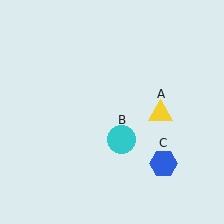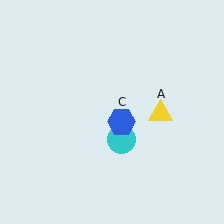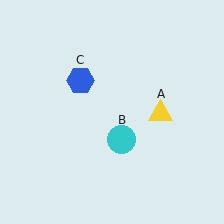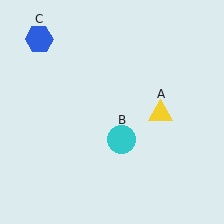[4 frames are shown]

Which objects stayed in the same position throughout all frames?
Yellow triangle (object A) and cyan circle (object B) remained stationary.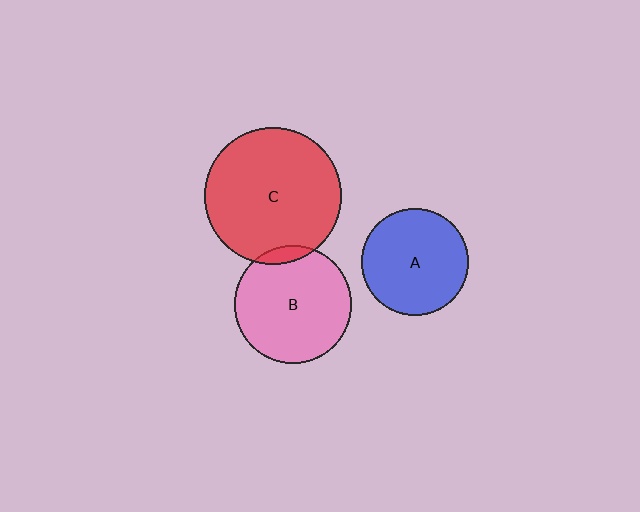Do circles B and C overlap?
Yes.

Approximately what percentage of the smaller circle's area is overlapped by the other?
Approximately 5%.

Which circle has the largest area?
Circle C (red).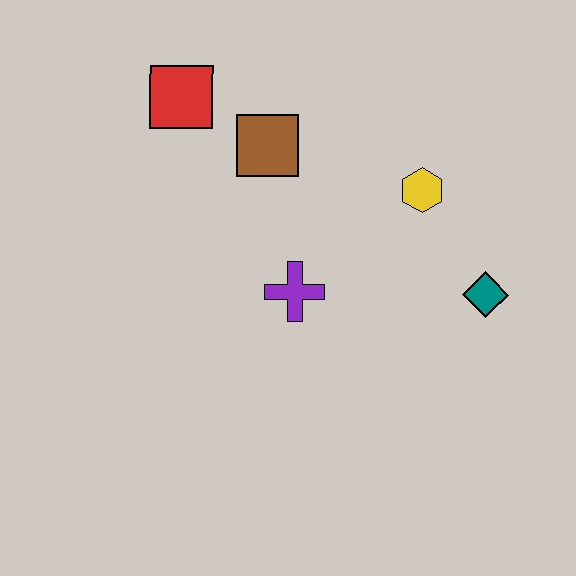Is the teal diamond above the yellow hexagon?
No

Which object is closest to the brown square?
The red square is closest to the brown square.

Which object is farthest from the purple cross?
The red square is farthest from the purple cross.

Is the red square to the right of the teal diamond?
No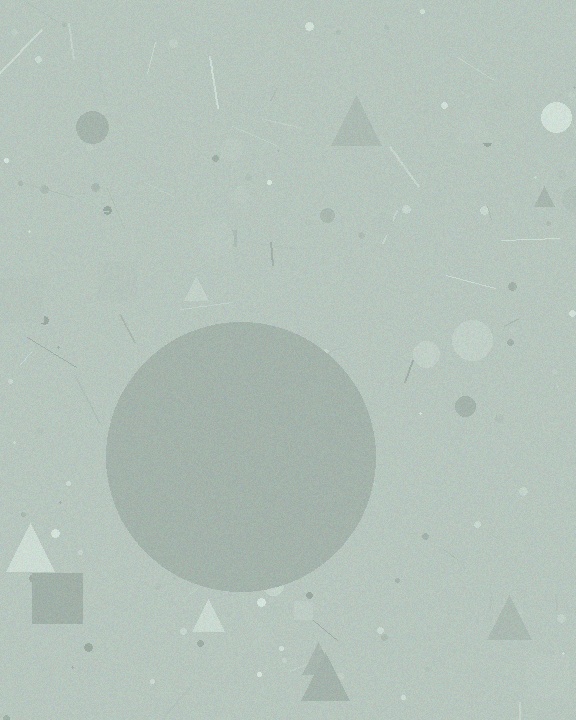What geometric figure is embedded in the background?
A circle is embedded in the background.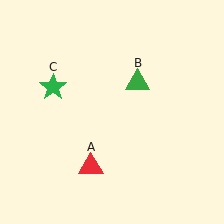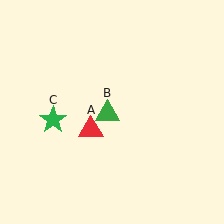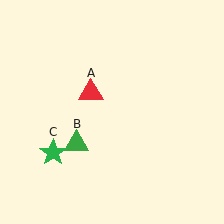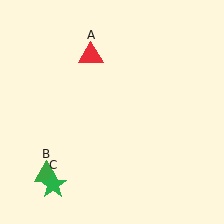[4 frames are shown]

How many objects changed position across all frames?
3 objects changed position: red triangle (object A), green triangle (object B), green star (object C).